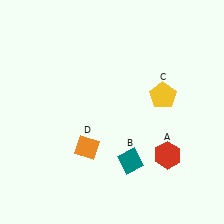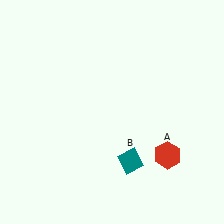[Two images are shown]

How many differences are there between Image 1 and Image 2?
There are 2 differences between the two images.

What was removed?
The yellow pentagon (C), the orange diamond (D) were removed in Image 2.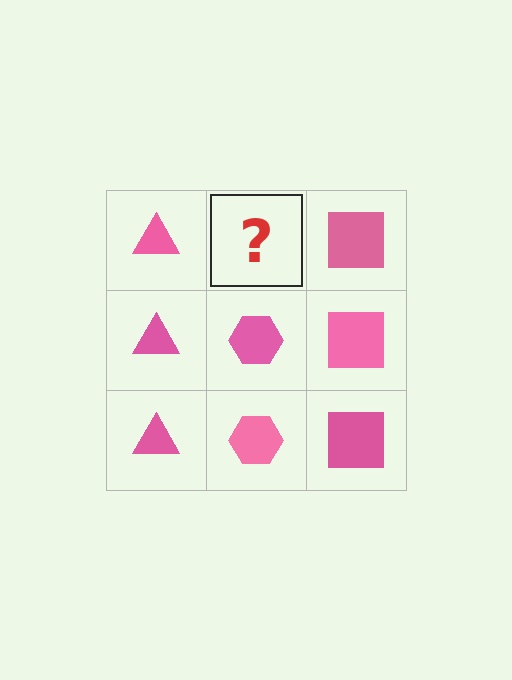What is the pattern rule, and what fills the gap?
The rule is that each column has a consistent shape. The gap should be filled with a pink hexagon.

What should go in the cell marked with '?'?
The missing cell should contain a pink hexagon.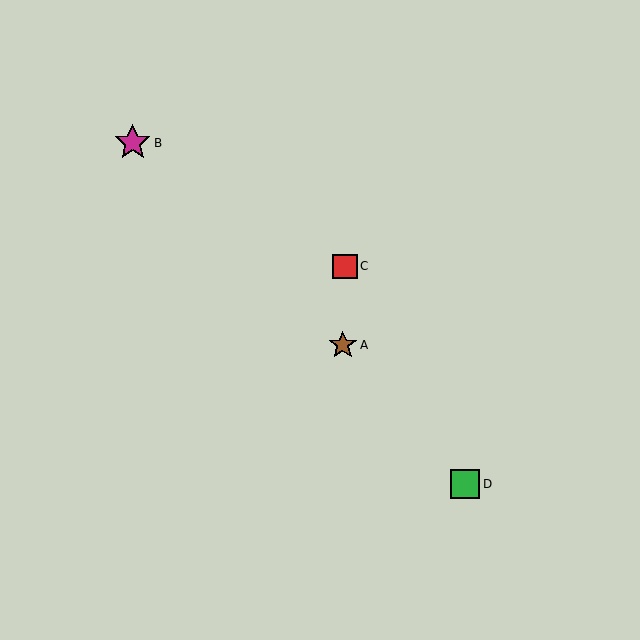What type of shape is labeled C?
Shape C is a red square.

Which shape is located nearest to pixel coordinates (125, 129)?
The magenta star (labeled B) at (133, 143) is nearest to that location.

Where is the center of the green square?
The center of the green square is at (465, 484).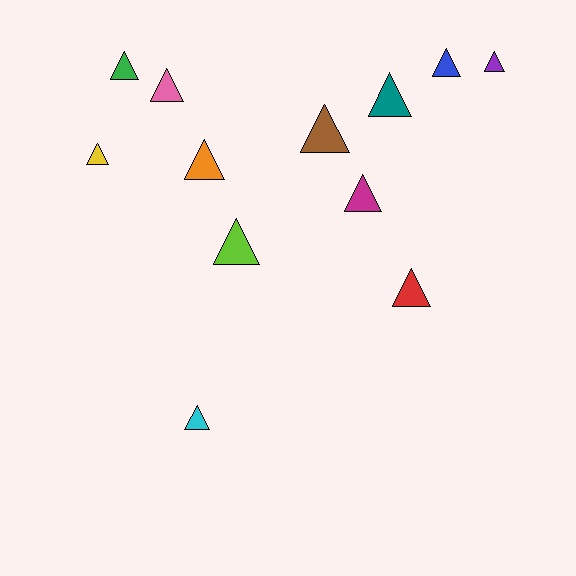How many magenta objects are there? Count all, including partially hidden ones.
There is 1 magenta object.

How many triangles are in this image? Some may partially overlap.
There are 12 triangles.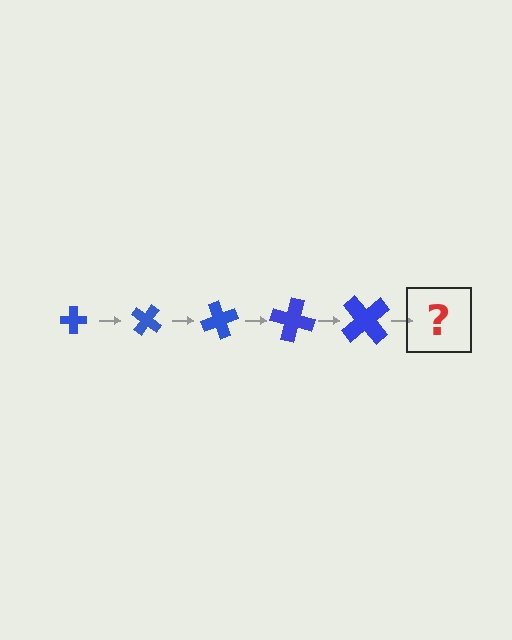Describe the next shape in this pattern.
It should be a cross, larger than the previous one and rotated 175 degrees from the start.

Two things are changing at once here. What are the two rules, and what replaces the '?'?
The two rules are that the cross grows larger each step and it rotates 35 degrees each step. The '?' should be a cross, larger than the previous one and rotated 175 degrees from the start.